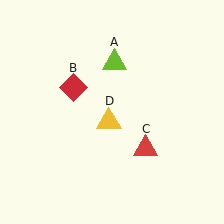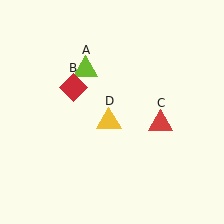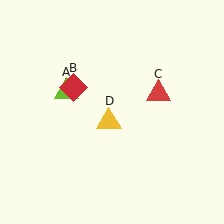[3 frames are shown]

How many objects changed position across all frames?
2 objects changed position: lime triangle (object A), red triangle (object C).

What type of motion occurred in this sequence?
The lime triangle (object A), red triangle (object C) rotated counterclockwise around the center of the scene.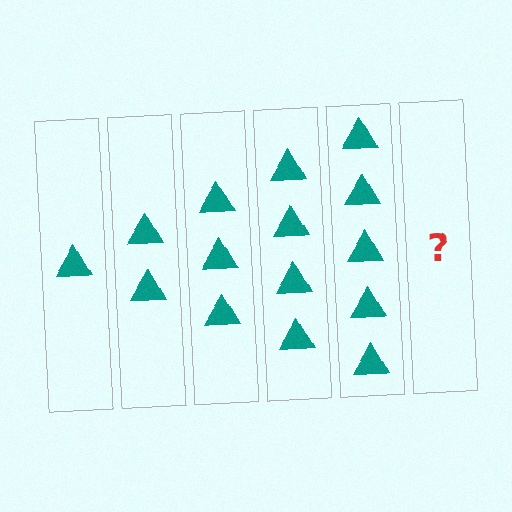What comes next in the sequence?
The next element should be 6 triangles.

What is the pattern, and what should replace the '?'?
The pattern is that each step adds one more triangle. The '?' should be 6 triangles.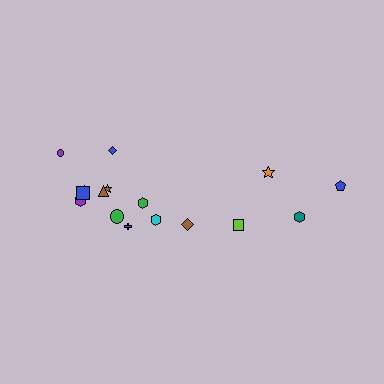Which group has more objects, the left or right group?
The left group.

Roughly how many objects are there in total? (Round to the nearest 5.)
Roughly 15 objects in total.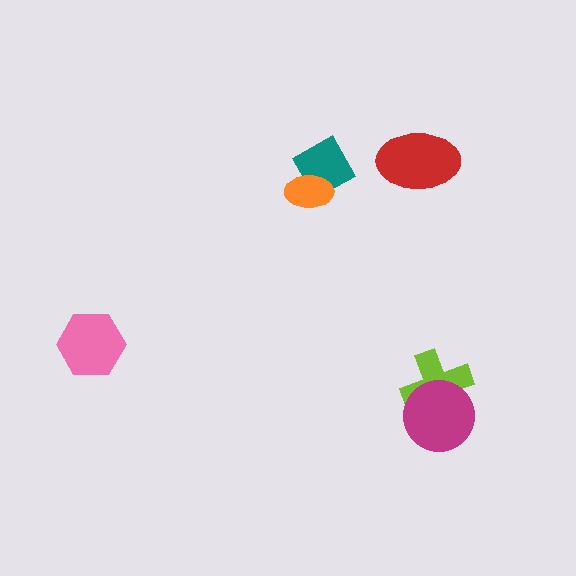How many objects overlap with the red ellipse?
0 objects overlap with the red ellipse.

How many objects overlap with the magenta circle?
1 object overlaps with the magenta circle.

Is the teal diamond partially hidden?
Yes, it is partially covered by another shape.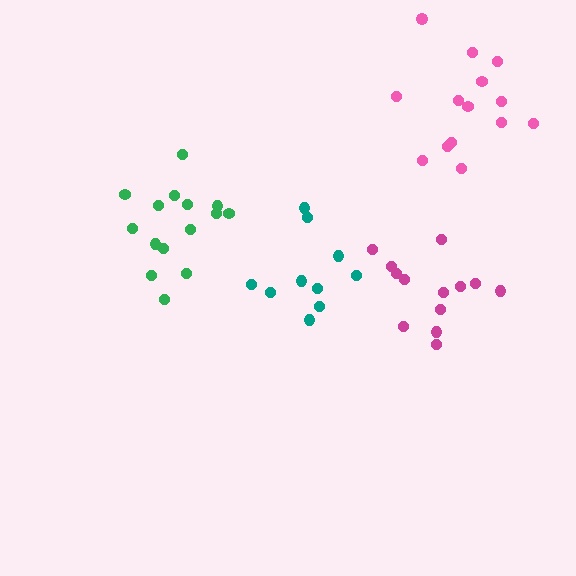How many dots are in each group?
Group 1: 10 dots, Group 2: 13 dots, Group 3: 14 dots, Group 4: 15 dots (52 total).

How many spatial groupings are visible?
There are 4 spatial groupings.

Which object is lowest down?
The magenta cluster is bottommost.